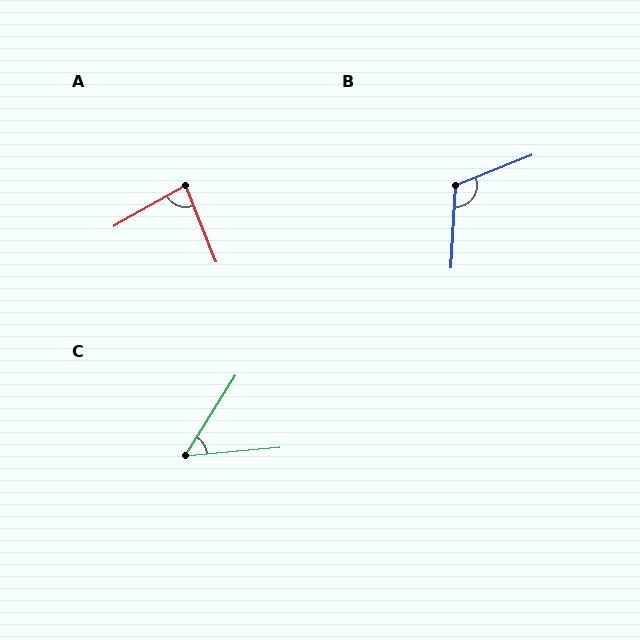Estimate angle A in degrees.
Approximately 82 degrees.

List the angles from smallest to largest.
C (53°), A (82°), B (115°).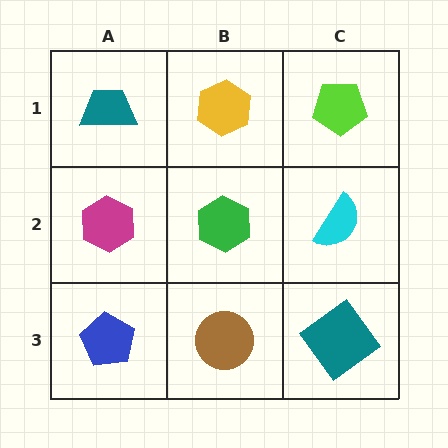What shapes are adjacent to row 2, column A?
A teal trapezoid (row 1, column A), a blue pentagon (row 3, column A), a green hexagon (row 2, column B).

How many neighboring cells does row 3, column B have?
3.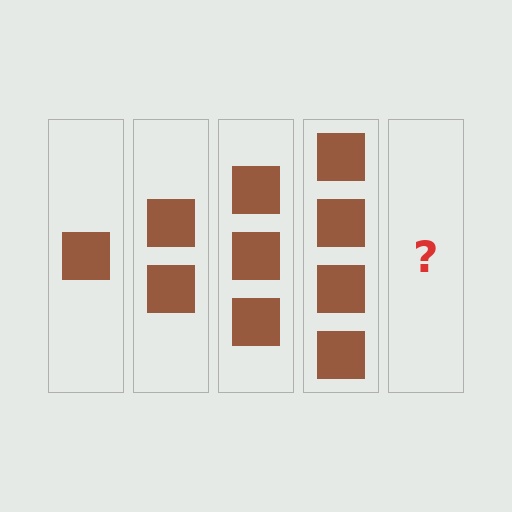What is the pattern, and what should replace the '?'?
The pattern is that each step adds one more square. The '?' should be 5 squares.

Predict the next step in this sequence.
The next step is 5 squares.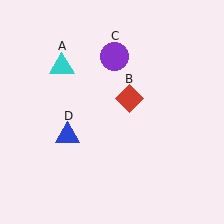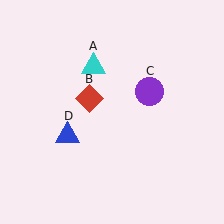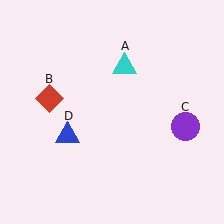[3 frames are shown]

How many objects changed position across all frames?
3 objects changed position: cyan triangle (object A), red diamond (object B), purple circle (object C).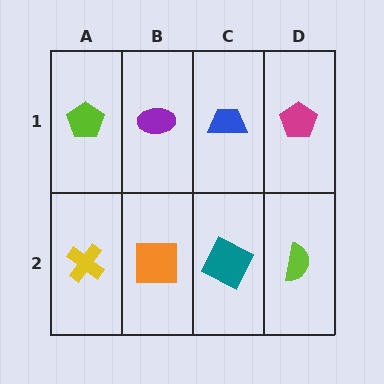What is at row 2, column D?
A lime semicircle.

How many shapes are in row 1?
4 shapes.